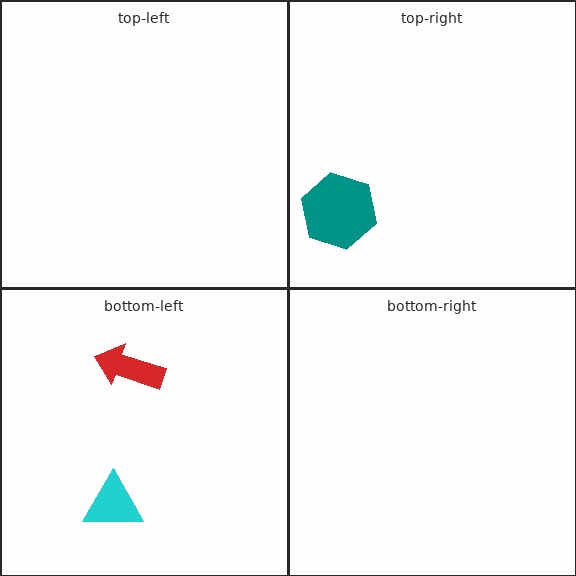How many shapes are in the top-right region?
1.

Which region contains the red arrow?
The bottom-left region.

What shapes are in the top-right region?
The teal hexagon.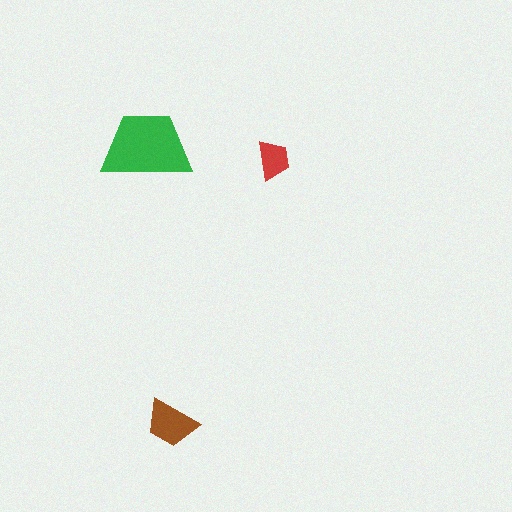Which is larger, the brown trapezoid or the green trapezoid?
The green one.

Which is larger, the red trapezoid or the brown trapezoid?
The brown one.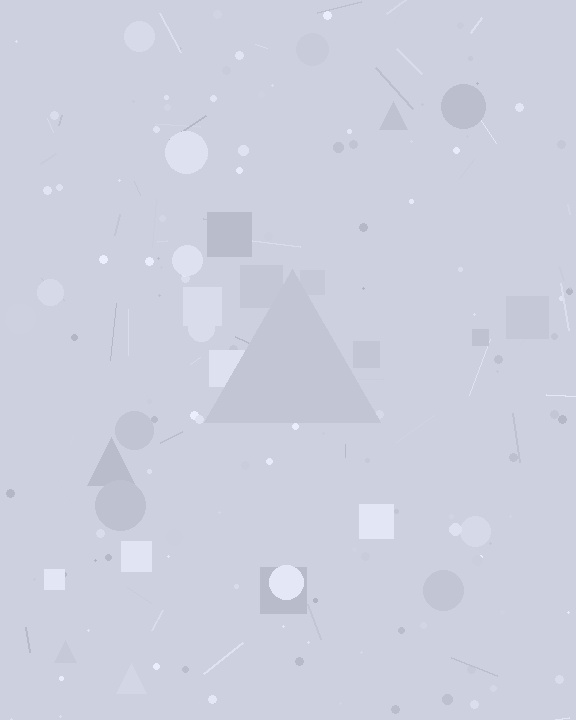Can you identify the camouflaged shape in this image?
The camouflaged shape is a triangle.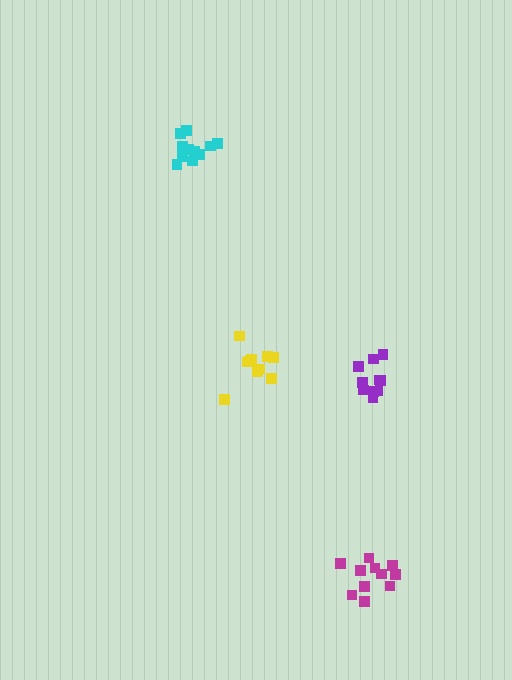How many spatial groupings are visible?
There are 4 spatial groupings.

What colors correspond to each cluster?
The clusters are colored: purple, cyan, yellow, magenta.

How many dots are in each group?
Group 1: 10 dots, Group 2: 12 dots, Group 3: 10 dots, Group 4: 11 dots (43 total).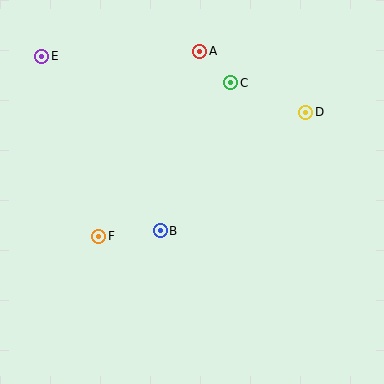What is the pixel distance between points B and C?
The distance between B and C is 164 pixels.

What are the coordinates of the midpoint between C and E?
The midpoint between C and E is at (136, 70).